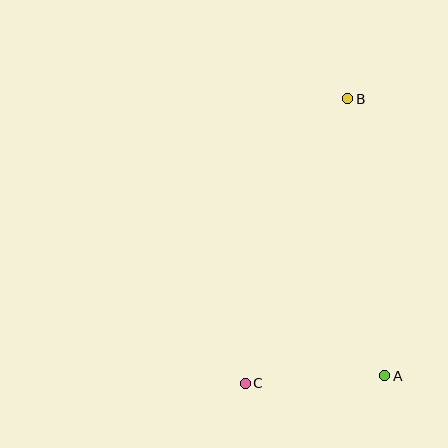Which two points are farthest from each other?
Points B and C are farthest from each other.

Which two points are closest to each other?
Points A and C are closest to each other.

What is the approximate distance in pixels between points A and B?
The distance between A and B is approximately 279 pixels.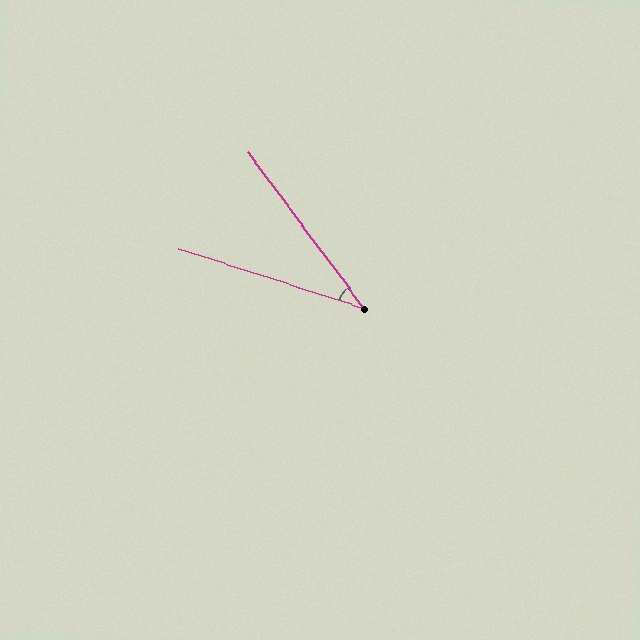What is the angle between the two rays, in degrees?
Approximately 35 degrees.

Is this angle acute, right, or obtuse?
It is acute.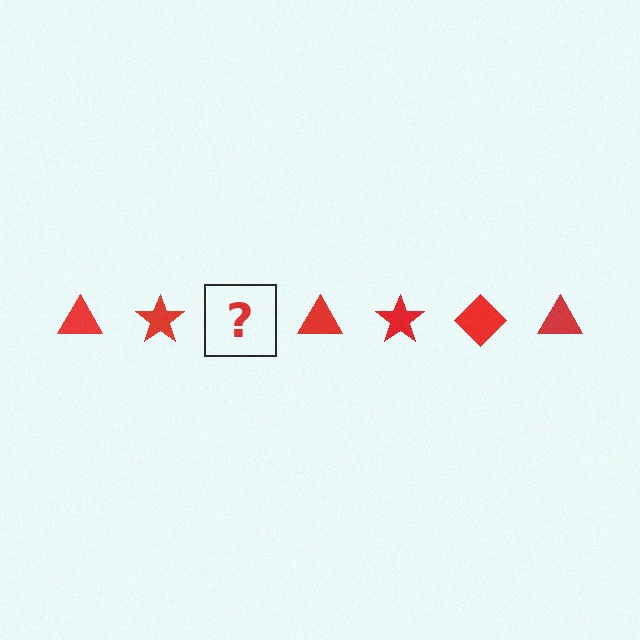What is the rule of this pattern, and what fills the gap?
The rule is that the pattern cycles through triangle, star, diamond shapes in red. The gap should be filled with a red diamond.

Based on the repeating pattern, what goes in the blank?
The blank should be a red diamond.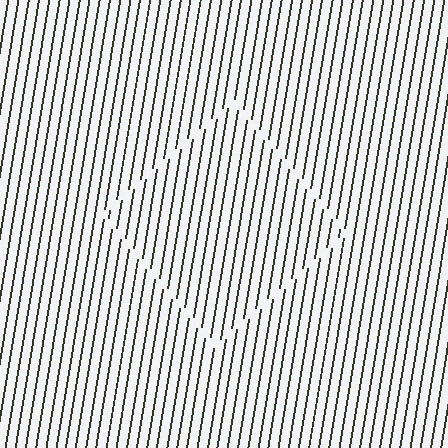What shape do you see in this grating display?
An illusory square. The interior of the shape contains the same grating, shifted by half a period — the contour is defined by the phase discontinuity where line-ends from the inner and outer gratings abut.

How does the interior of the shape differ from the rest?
The interior of the shape contains the same grating, shifted by half a period — the contour is defined by the phase discontinuity where line-ends from the inner and outer gratings abut.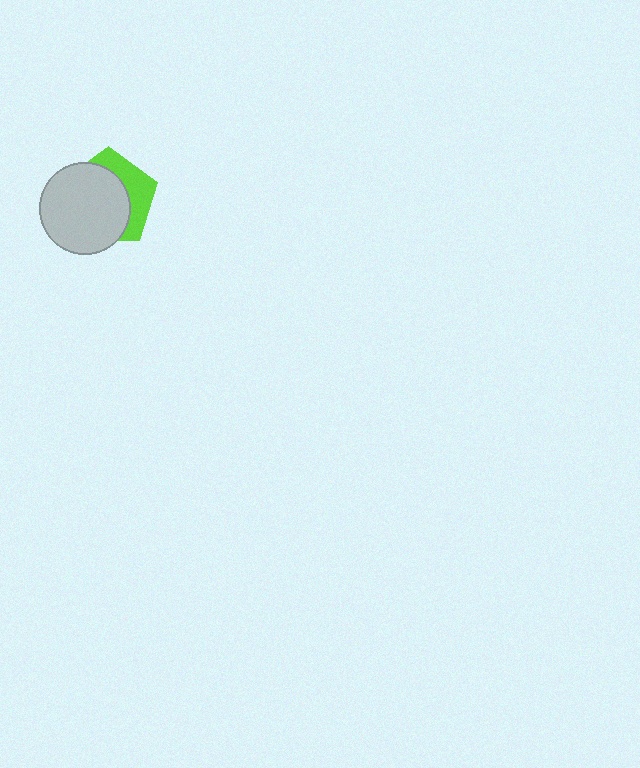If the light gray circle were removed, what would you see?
You would see the complete lime pentagon.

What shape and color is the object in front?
The object in front is a light gray circle.